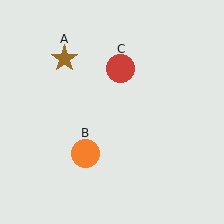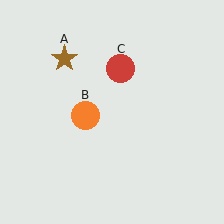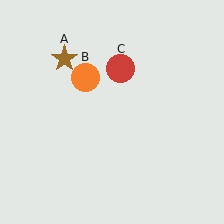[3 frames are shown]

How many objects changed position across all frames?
1 object changed position: orange circle (object B).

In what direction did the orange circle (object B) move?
The orange circle (object B) moved up.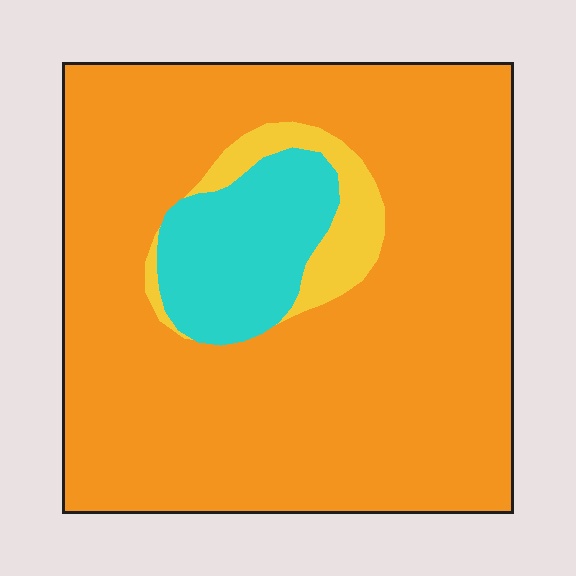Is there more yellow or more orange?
Orange.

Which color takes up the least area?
Yellow, at roughly 5%.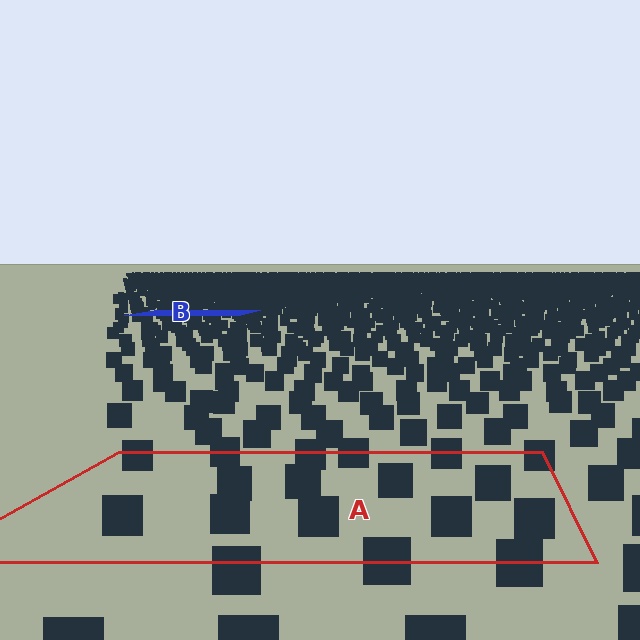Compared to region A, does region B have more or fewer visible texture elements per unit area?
Region B has more texture elements per unit area — they are packed more densely because it is farther away.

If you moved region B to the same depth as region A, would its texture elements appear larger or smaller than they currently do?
They would appear larger. At a closer depth, the same texture elements are projected at a bigger on-screen size.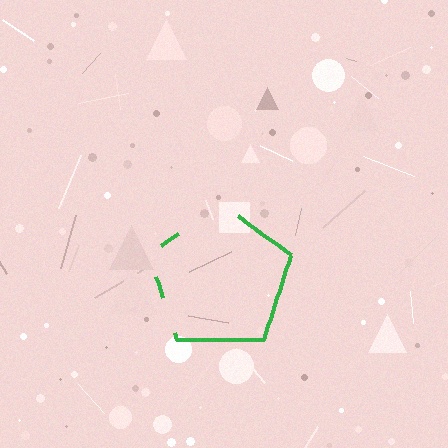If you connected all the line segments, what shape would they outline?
They would outline a pentagon.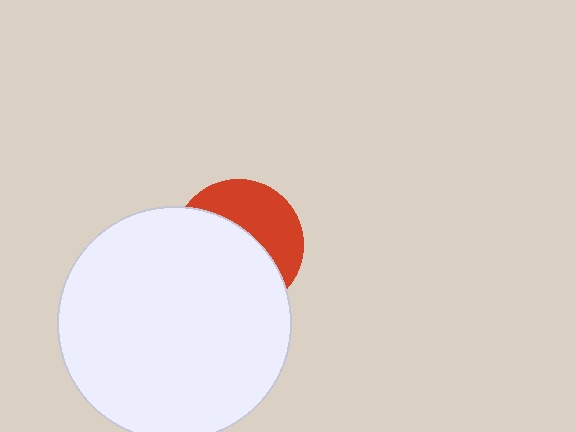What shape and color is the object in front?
The object in front is a white circle.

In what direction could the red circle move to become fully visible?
The red circle could move toward the upper-right. That would shift it out from behind the white circle entirely.